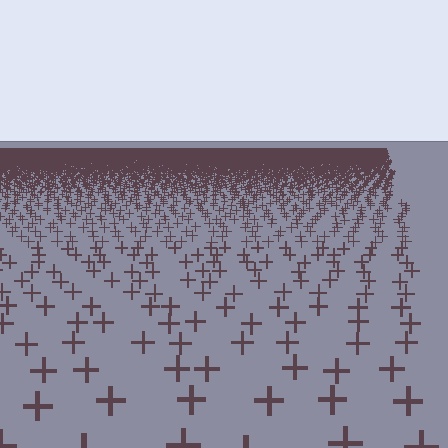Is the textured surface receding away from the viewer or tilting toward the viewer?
The surface is receding away from the viewer. Texture elements get smaller and denser toward the top.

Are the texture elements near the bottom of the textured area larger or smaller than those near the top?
Larger. Near the bottom, elements are closer to the viewer and appear at a bigger on-screen size.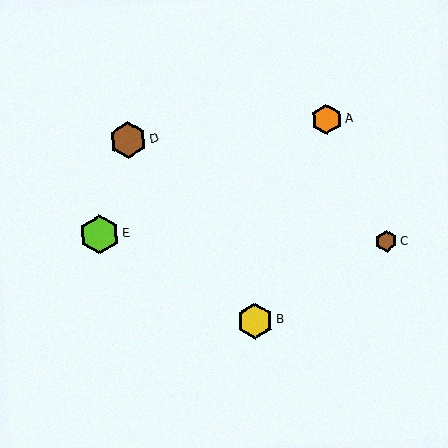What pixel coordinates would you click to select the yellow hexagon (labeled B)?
Click at (255, 321) to select the yellow hexagon B.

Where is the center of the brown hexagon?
The center of the brown hexagon is at (128, 140).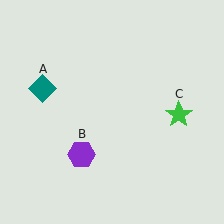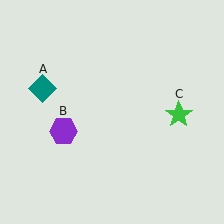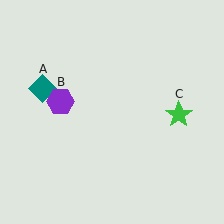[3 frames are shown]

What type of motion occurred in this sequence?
The purple hexagon (object B) rotated clockwise around the center of the scene.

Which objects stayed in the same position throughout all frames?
Teal diamond (object A) and green star (object C) remained stationary.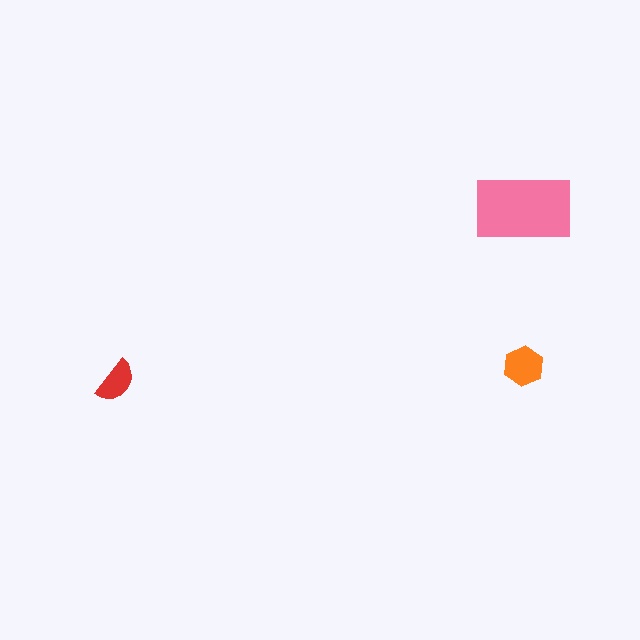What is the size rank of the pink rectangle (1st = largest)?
1st.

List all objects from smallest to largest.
The red semicircle, the orange hexagon, the pink rectangle.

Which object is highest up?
The pink rectangle is topmost.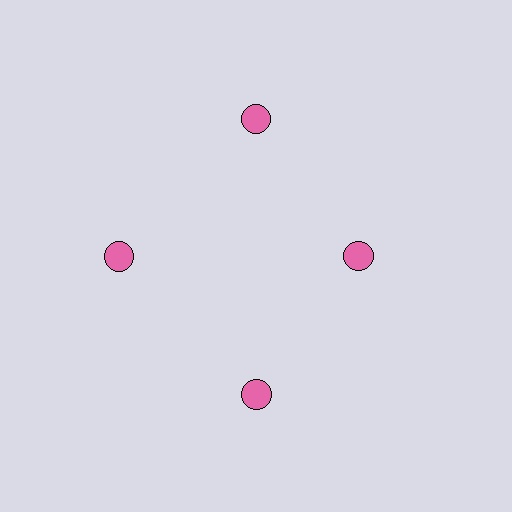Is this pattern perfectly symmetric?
No. The 4 pink circles are arranged in a ring, but one element near the 3 o'clock position is pulled inward toward the center, breaking the 4-fold rotational symmetry.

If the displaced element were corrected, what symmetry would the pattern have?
It would have 4-fold rotational symmetry — the pattern would map onto itself every 90 degrees.